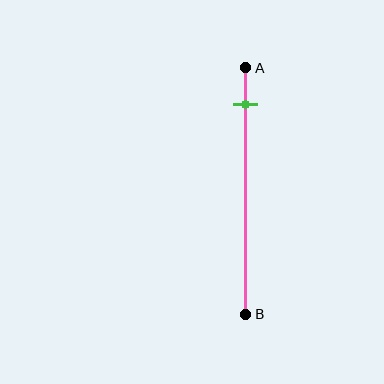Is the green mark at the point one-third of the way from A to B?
No, the mark is at about 15% from A, not at the 33% one-third point.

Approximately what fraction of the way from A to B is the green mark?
The green mark is approximately 15% of the way from A to B.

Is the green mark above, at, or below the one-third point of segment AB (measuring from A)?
The green mark is above the one-third point of segment AB.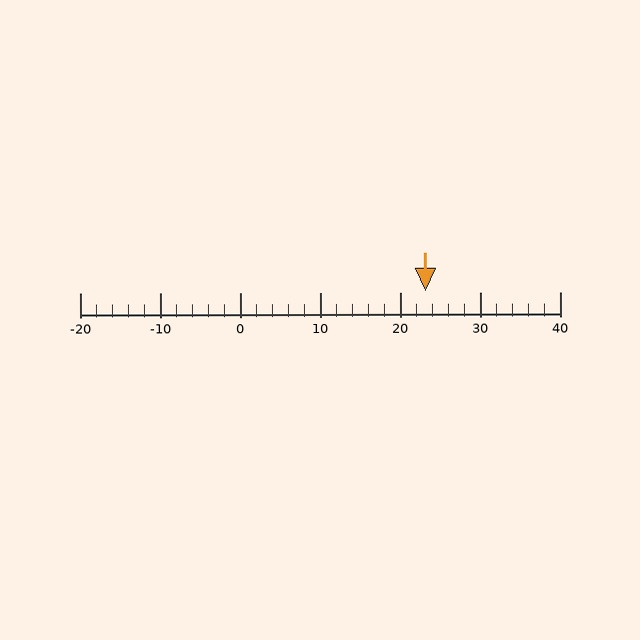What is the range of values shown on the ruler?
The ruler shows values from -20 to 40.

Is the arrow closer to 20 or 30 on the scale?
The arrow is closer to 20.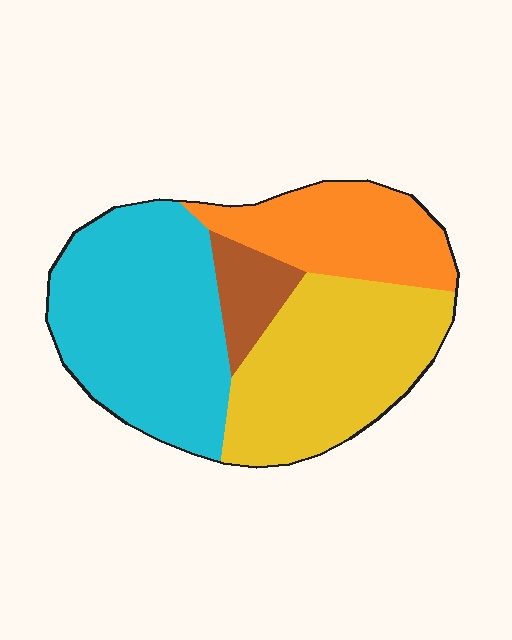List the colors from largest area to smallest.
From largest to smallest: cyan, yellow, orange, brown.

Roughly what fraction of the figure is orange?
Orange takes up about one fifth (1/5) of the figure.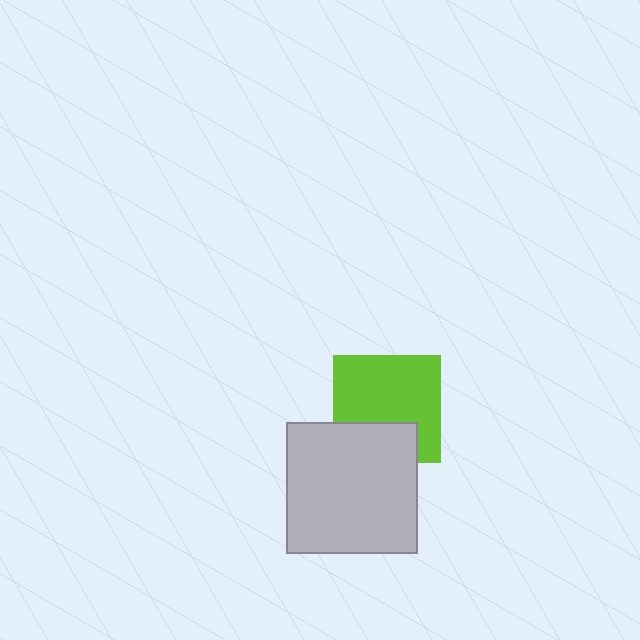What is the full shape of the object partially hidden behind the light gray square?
The partially hidden object is a lime square.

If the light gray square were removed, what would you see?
You would see the complete lime square.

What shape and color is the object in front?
The object in front is a light gray square.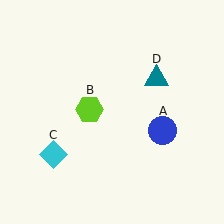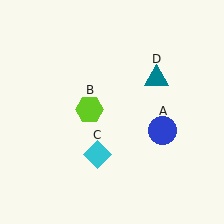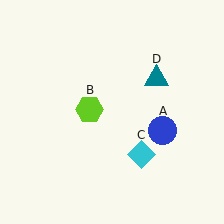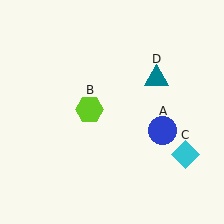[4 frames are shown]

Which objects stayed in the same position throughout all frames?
Blue circle (object A) and lime hexagon (object B) and teal triangle (object D) remained stationary.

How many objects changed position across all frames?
1 object changed position: cyan diamond (object C).